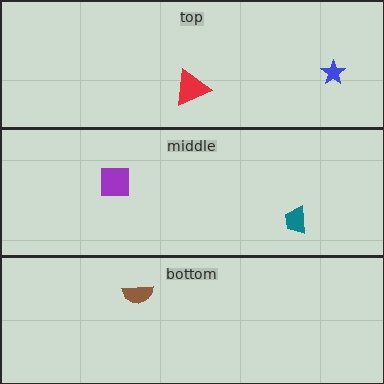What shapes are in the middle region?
The purple square, the teal trapezoid.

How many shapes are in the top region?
2.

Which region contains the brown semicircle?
The bottom region.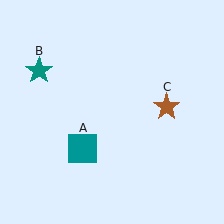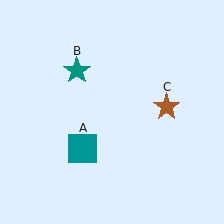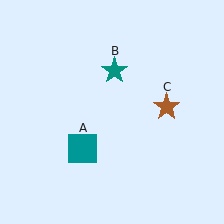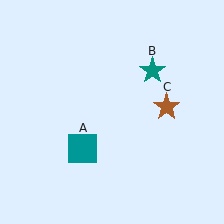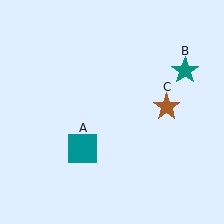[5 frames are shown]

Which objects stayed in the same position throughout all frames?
Teal square (object A) and brown star (object C) remained stationary.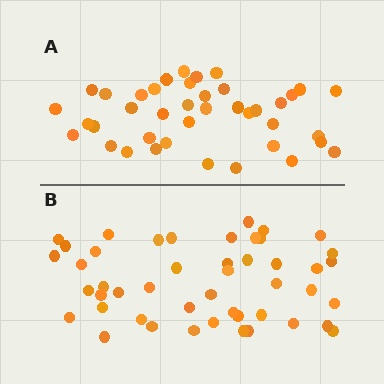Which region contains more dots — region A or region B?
Region B (the bottom region) has more dots.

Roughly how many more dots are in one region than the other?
Region B has roughly 8 or so more dots than region A.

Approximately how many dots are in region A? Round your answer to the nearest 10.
About 40 dots.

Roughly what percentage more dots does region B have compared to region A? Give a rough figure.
About 20% more.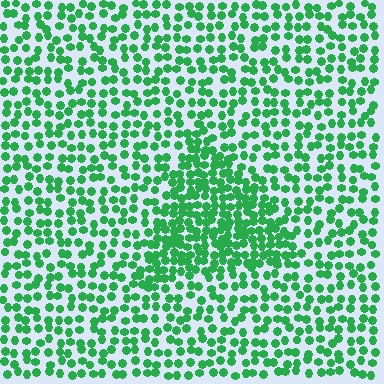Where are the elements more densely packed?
The elements are more densely packed inside the triangle boundary.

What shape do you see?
I see a triangle.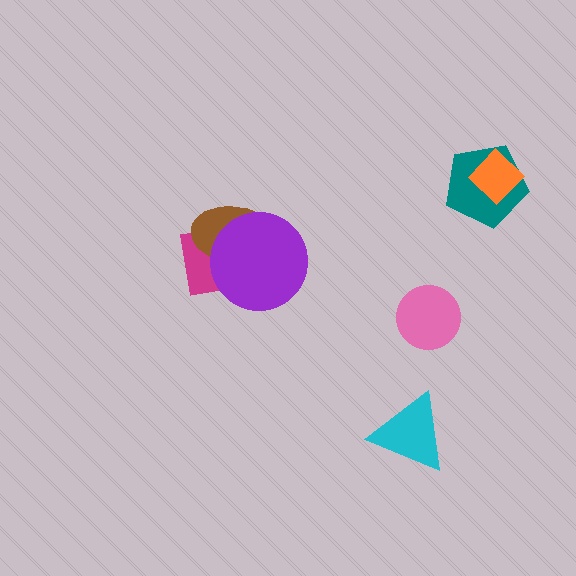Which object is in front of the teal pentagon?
The orange diamond is in front of the teal pentagon.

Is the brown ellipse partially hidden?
Yes, it is partially covered by another shape.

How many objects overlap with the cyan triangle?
0 objects overlap with the cyan triangle.